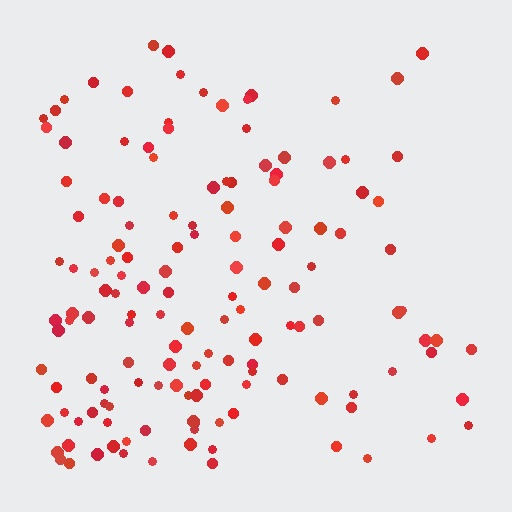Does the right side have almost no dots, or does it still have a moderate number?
Still a moderate number, just noticeably fewer than the left.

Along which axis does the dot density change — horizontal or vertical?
Horizontal.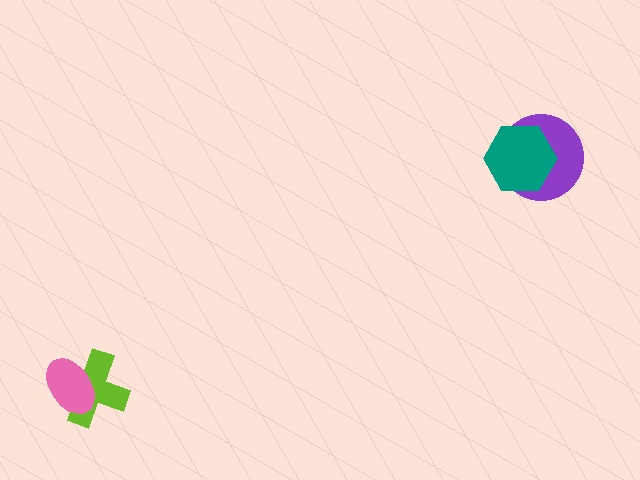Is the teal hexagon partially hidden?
No, no other shape covers it.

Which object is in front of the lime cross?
The pink ellipse is in front of the lime cross.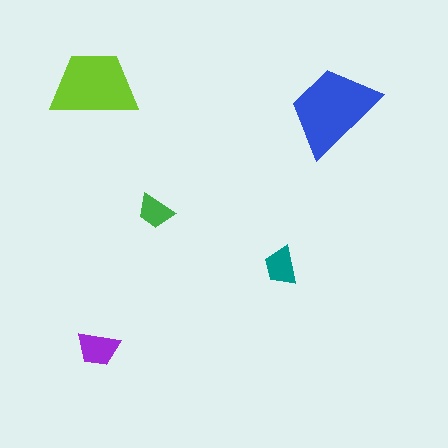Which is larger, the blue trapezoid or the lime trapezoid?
The blue one.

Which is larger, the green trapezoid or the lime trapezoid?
The lime one.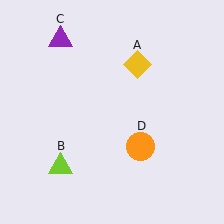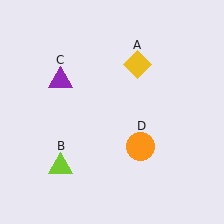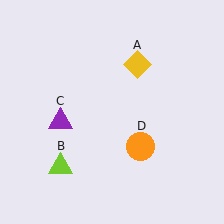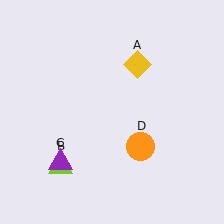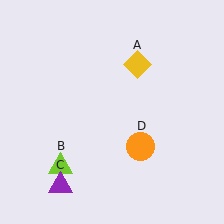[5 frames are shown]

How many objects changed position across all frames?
1 object changed position: purple triangle (object C).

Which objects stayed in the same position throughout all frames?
Yellow diamond (object A) and lime triangle (object B) and orange circle (object D) remained stationary.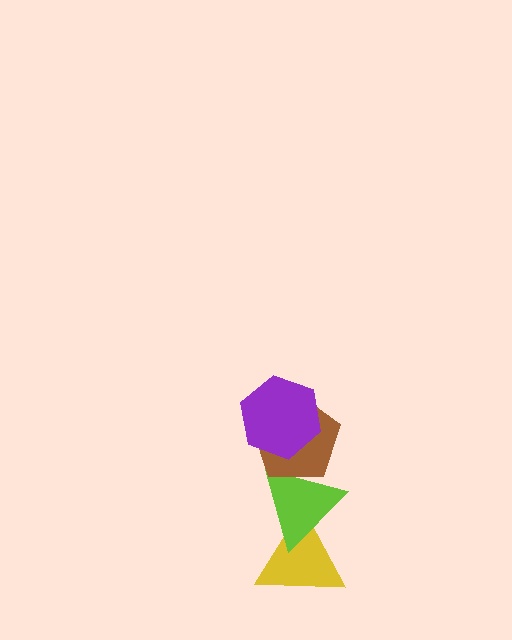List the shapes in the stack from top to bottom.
From top to bottom: the purple hexagon, the brown pentagon, the lime triangle, the yellow triangle.